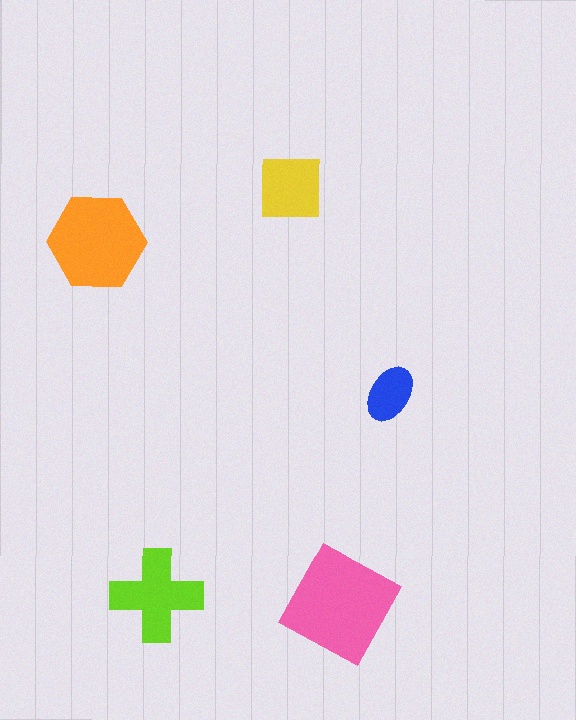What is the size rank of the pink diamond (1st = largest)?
1st.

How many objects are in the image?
There are 5 objects in the image.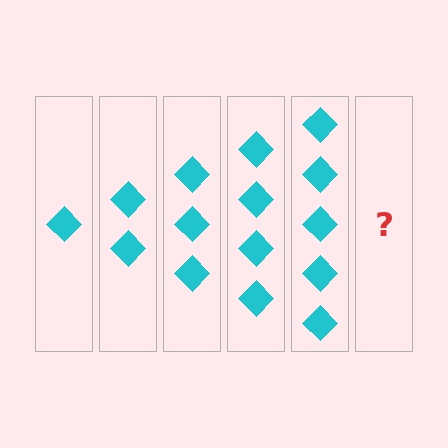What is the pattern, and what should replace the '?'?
The pattern is that each step adds one more diamond. The '?' should be 6 diamonds.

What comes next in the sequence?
The next element should be 6 diamonds.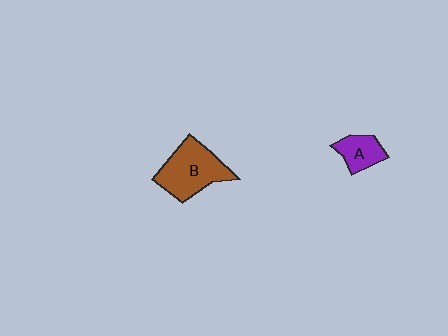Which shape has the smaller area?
Shape A (purple).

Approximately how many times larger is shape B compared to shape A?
Approximately 2.1 times.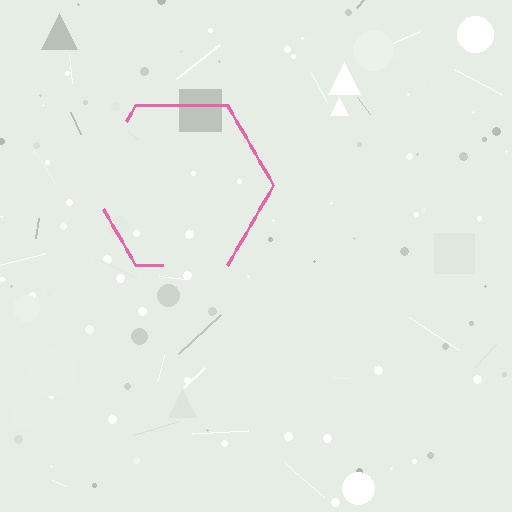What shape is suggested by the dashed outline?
The dashed outline suggests a hexagon.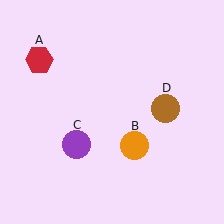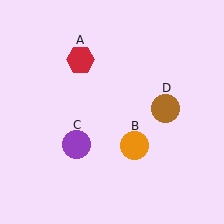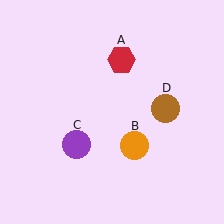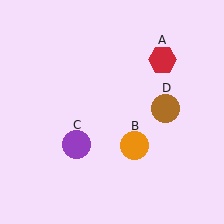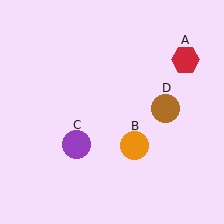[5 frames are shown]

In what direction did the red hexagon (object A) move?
The red hexagon (object A) moved right.